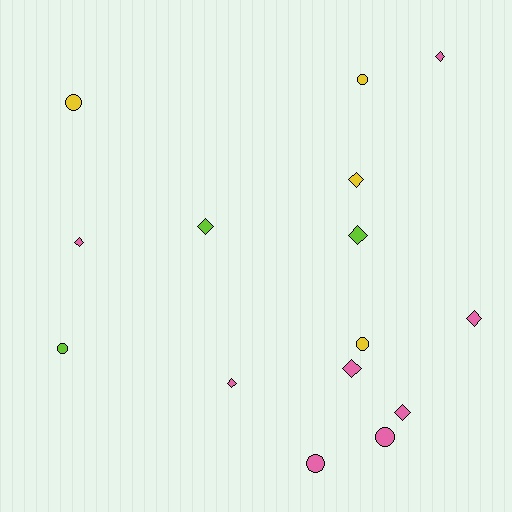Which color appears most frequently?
Pink, with 8 objects.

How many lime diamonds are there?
There are 2 lime diamonds.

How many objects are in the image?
There are 15 objects.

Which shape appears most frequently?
Diamond, with 9 objects.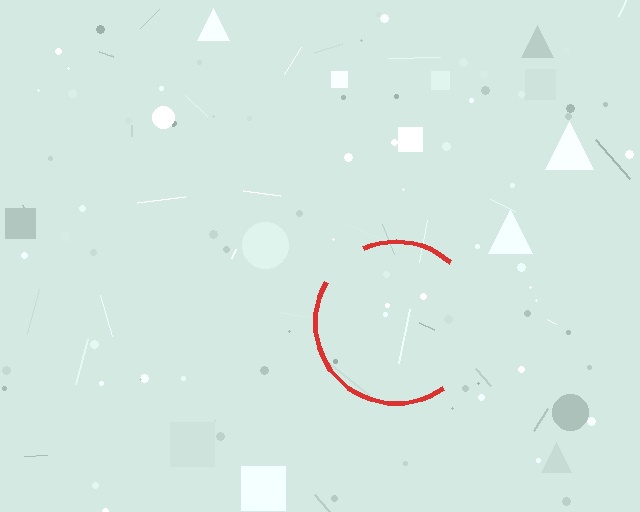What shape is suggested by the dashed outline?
The dashed outline suggests a circle.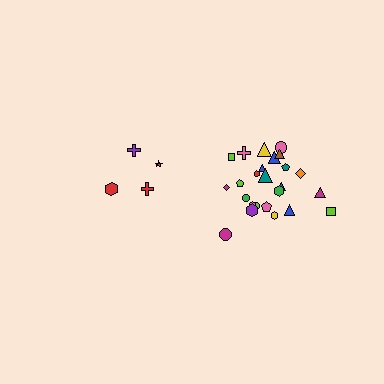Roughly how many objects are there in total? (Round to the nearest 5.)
Roughly 30 objects in total.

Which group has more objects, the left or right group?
The right group.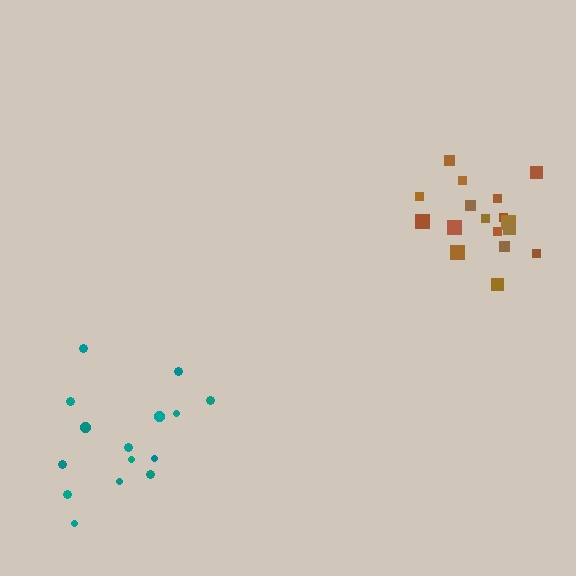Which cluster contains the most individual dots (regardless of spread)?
Brown (17).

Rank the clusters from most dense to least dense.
brown, teal.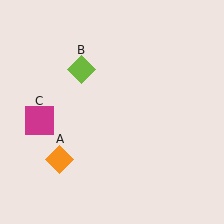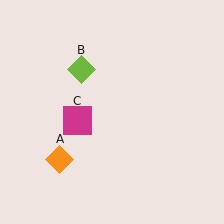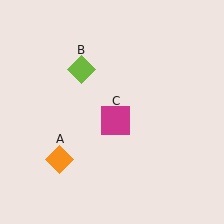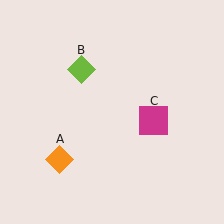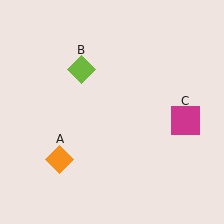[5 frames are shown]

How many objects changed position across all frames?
1 object changed position: magenta square (object C).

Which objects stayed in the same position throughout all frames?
Orange diamond (object A) and lime diamond (object B) remained stationary.